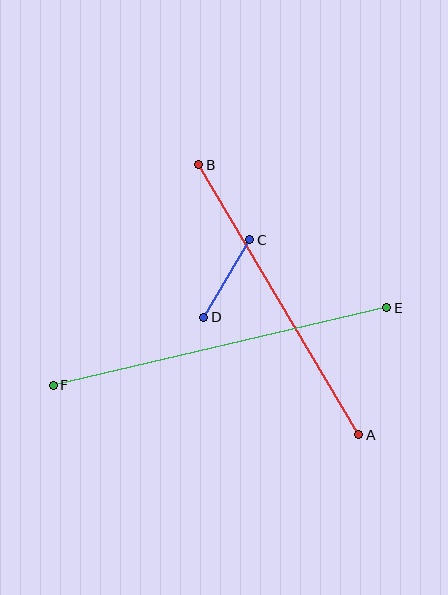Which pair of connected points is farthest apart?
Points E and F are farthest apart.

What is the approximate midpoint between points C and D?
The midpoint is at approximately (227, 279) pixels.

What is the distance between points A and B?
The distance is approximately 314 pixels.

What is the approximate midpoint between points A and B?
The midpoint is at approximately (279, 300) pixels.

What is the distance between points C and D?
The distance is approximately 90 pixels.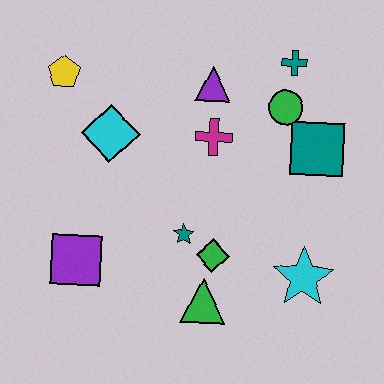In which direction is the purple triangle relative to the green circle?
The purple triangle is to the left of the green circle.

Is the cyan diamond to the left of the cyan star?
Yes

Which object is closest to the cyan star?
The green diamond is closest to the cyan star.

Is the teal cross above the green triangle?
Yes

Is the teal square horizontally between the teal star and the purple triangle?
No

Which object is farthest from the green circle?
The purple square is farthest from the green circle.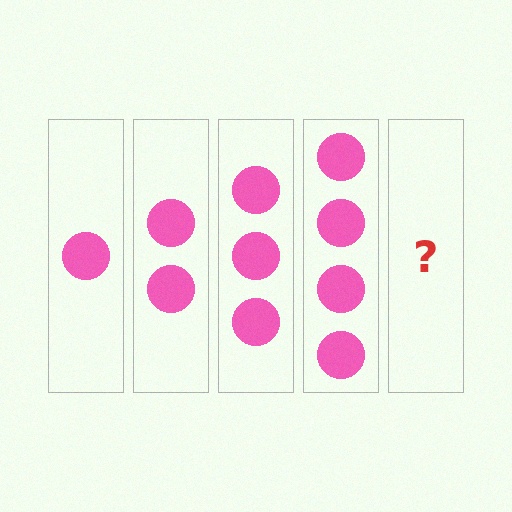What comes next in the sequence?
The next element should be 5 circles.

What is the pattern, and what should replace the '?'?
The pattern is that each step adds one more circle. The '?' should be 5 circles.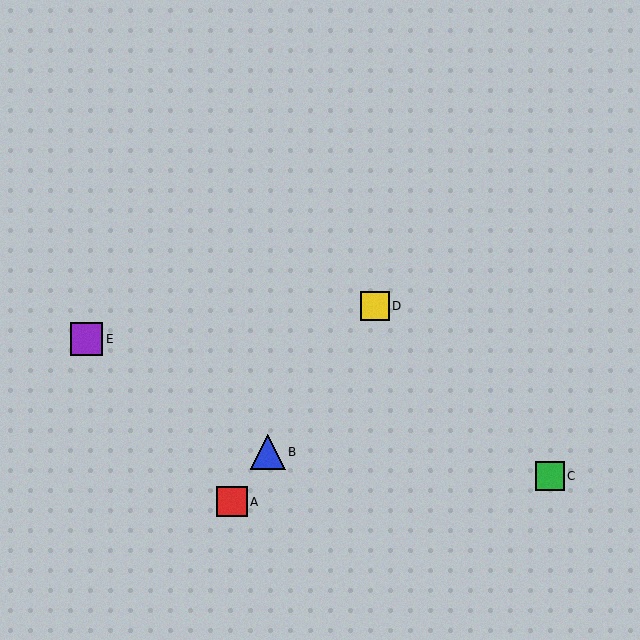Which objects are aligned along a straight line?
Objects A, B, D are aligned along a straight line.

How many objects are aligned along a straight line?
3 objects (A, B, D) are aligned along a straight line.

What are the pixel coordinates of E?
Object E is at (86, 339).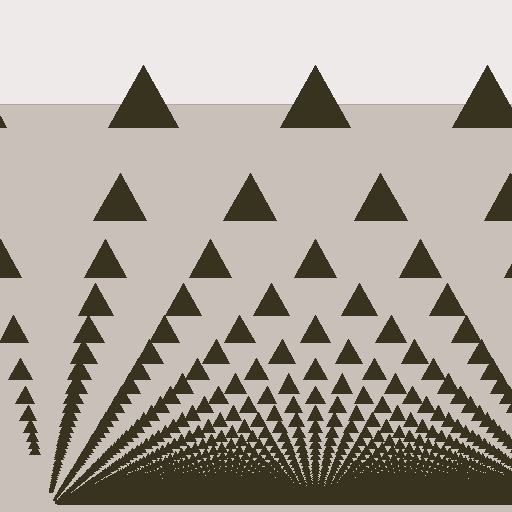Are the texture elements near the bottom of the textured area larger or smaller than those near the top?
Smaller. The gradient is inverted — elements near the bottom are smaller and denser.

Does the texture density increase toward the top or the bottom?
Density increases toward the bottom.